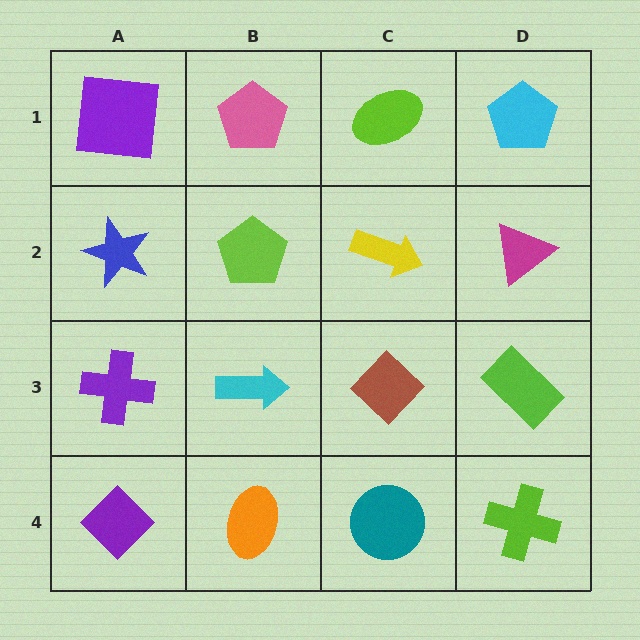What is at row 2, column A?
A blue star.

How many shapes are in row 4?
4 shapes.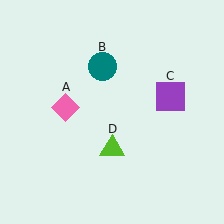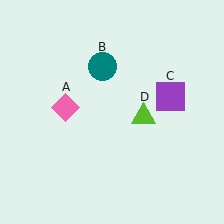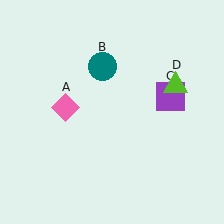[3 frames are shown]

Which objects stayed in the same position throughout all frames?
Pink diamond (object A) and teal circle (object B) and purple square (object C) remained stationary.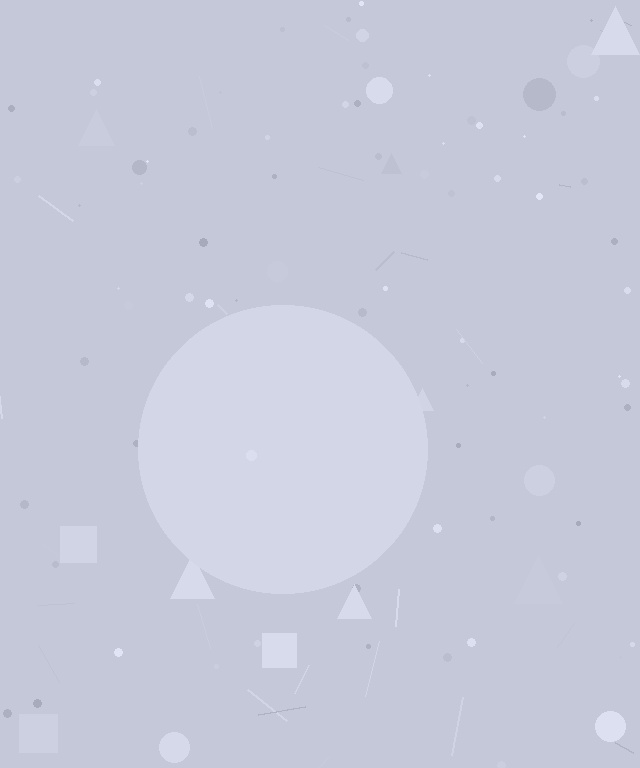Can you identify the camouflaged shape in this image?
The camouflaged shape is a circle.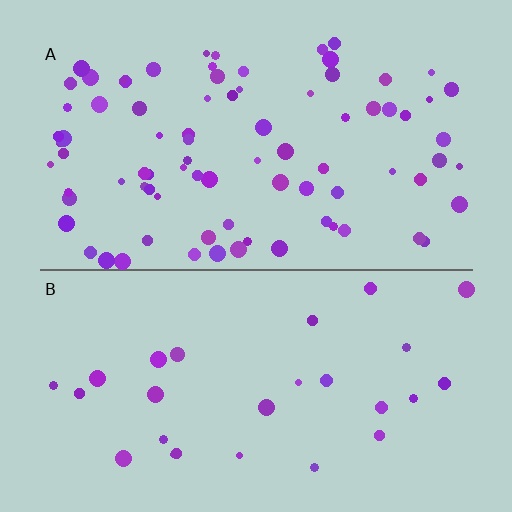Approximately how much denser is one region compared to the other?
Approximately 3.1× — region A over region B.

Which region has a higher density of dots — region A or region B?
A (the top).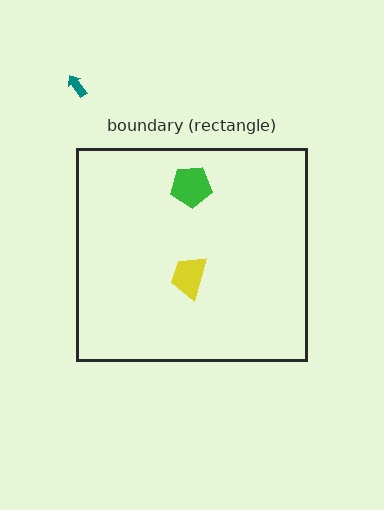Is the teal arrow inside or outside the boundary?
Outside.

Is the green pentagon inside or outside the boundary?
Inside.